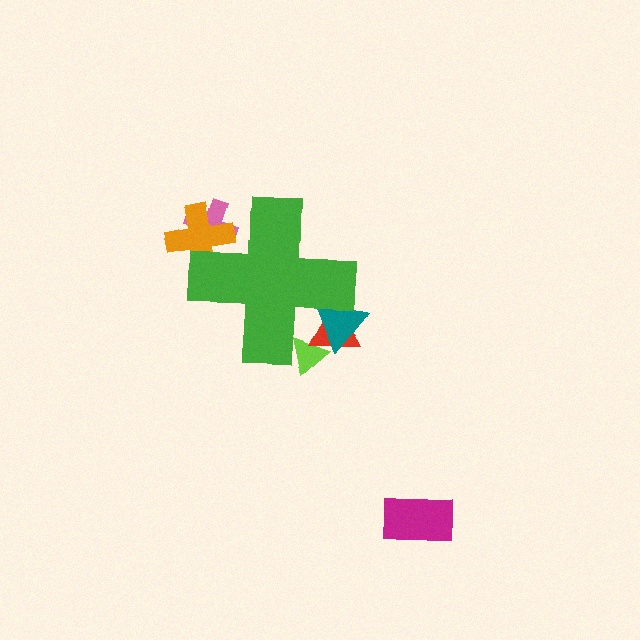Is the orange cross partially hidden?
Yes, the orange cross is partially hidden behind the green cross.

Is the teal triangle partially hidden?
Yes, the teal triangle is partially hidden behind the green cross.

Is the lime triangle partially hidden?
Yes, the lime triangle is partially hidden behind the green cross.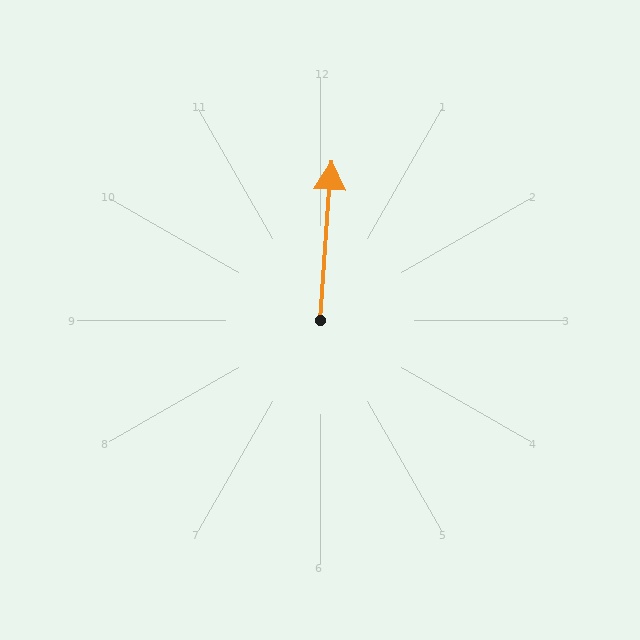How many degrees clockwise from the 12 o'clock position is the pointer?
Approximately 4 degrees.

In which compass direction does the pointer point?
North.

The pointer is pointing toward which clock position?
Roughly 12 o'clock.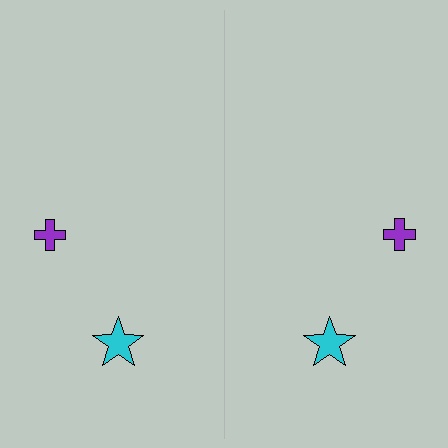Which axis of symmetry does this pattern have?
The pattern has a vertical axis of symmetry running through the center of the image.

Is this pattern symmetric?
Yes, this pattern has bilateral (reflection) symmetry.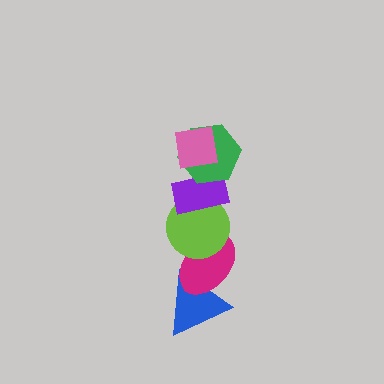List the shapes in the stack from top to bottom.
From top to bottom: the pink square, the green hexagon, the purple rectangle, the lime circle, the magenta ellipse, the blue triangle.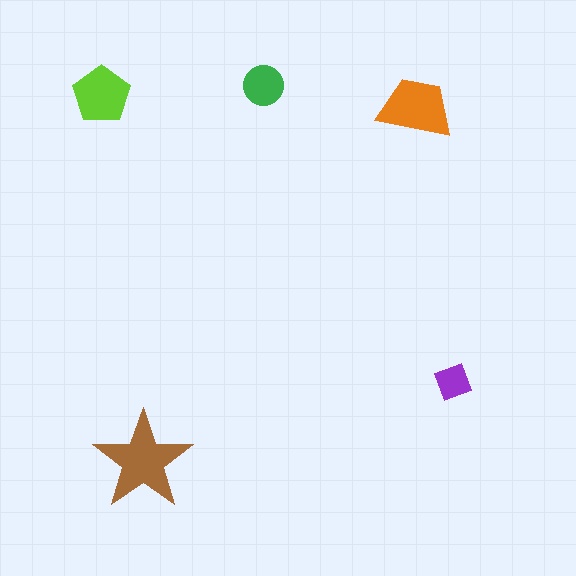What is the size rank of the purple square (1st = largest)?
5th.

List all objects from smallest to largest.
The purple square, the green circle, the lime pentagon, the orange trapezoid, the brown star.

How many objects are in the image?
There are 5 objects in the image.